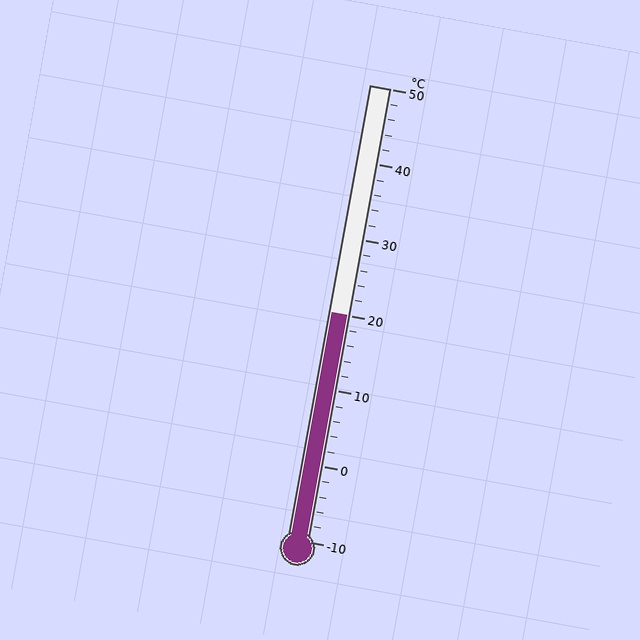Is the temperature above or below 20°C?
The temperature is at 20°C.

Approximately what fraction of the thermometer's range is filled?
The thermometer is filled to approximately 50% of its range.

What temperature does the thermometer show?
The thermometer shows approximately 20°C.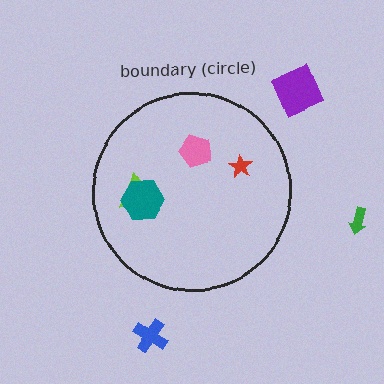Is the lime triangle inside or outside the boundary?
Inside.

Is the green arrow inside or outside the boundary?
Outside.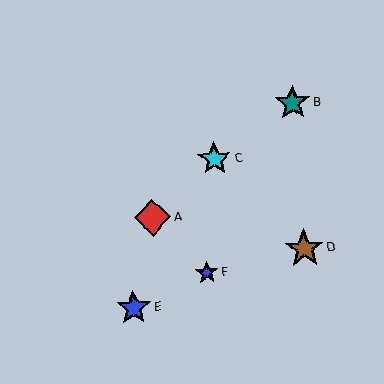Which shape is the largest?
The brown star (labeled D) is the largest.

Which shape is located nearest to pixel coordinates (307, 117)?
The teal star (labeled B) at (292, 103) is nearest to that location.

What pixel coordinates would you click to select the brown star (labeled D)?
Click at (304, 248) to select the brown star D.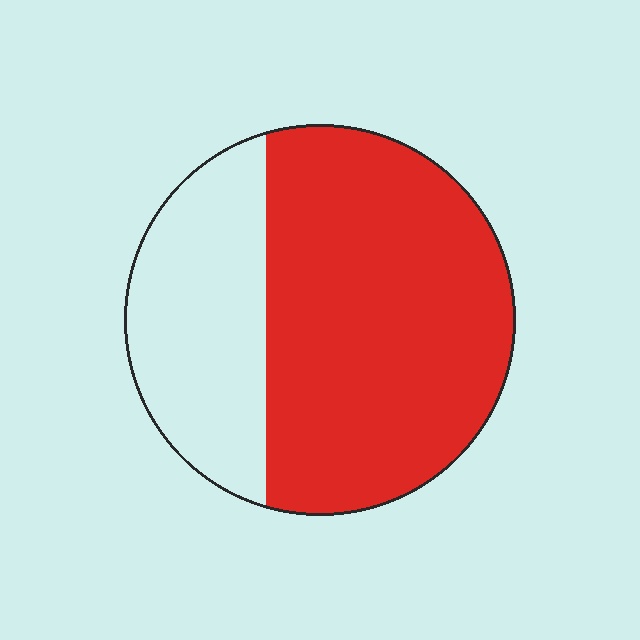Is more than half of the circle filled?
Yes.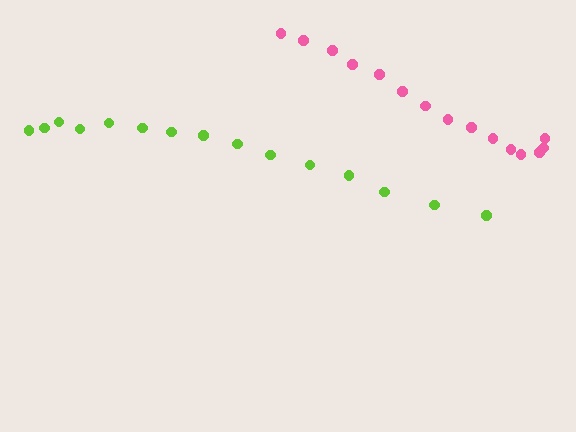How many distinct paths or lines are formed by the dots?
There are 2 distinct paths.